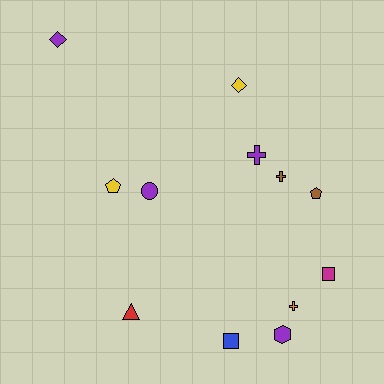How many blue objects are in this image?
There is 1 blue object.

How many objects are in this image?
There are 12 objects.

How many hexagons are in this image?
There is 1 hexagon.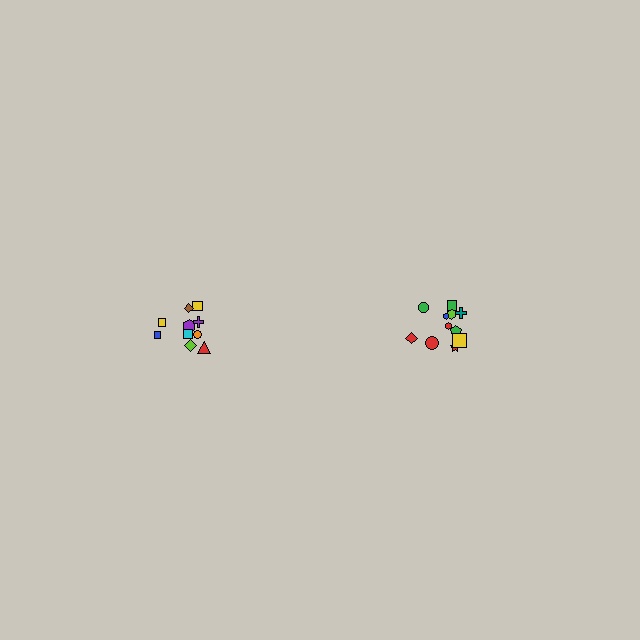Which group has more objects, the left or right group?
The right group.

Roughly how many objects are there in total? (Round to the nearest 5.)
Roughly 20 objects in total.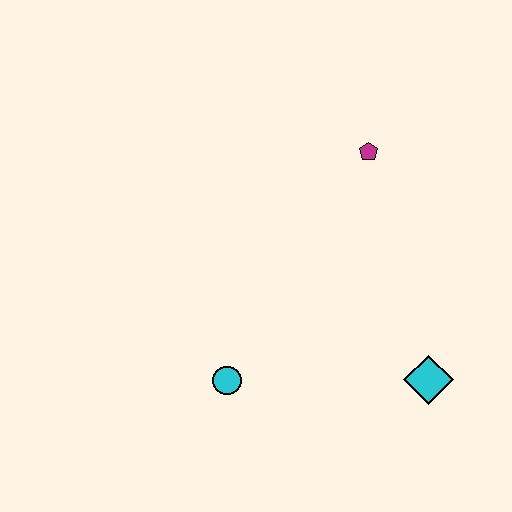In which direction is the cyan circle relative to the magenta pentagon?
The cyan circle is below the magenta pentagon.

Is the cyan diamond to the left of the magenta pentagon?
No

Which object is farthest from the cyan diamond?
The magenta pentagon is farthest from the cyan diamond.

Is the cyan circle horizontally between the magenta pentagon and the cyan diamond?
No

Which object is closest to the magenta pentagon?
The cyan diamond is closest to the magenta pentagon.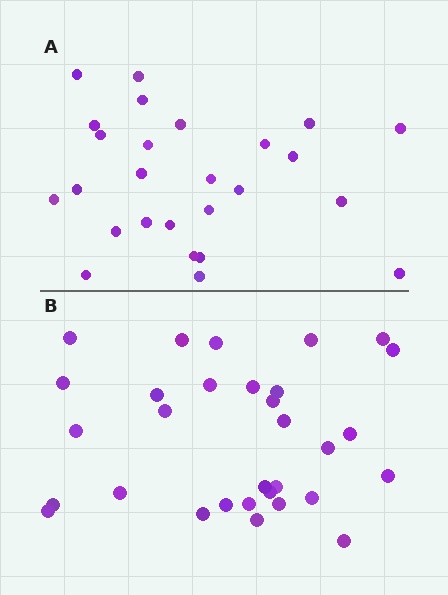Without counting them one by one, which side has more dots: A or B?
Region B (the bottom region) has more dots.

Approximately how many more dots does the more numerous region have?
Region B has about 5 more dots than region A.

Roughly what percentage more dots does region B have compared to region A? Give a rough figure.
About 20% more.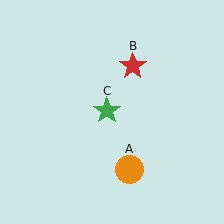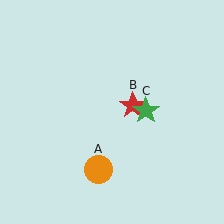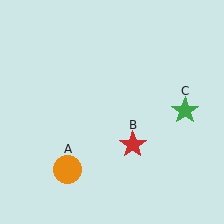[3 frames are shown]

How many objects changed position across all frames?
3 objects changed position: orange circle (object A), red star (object B), green star (object C).